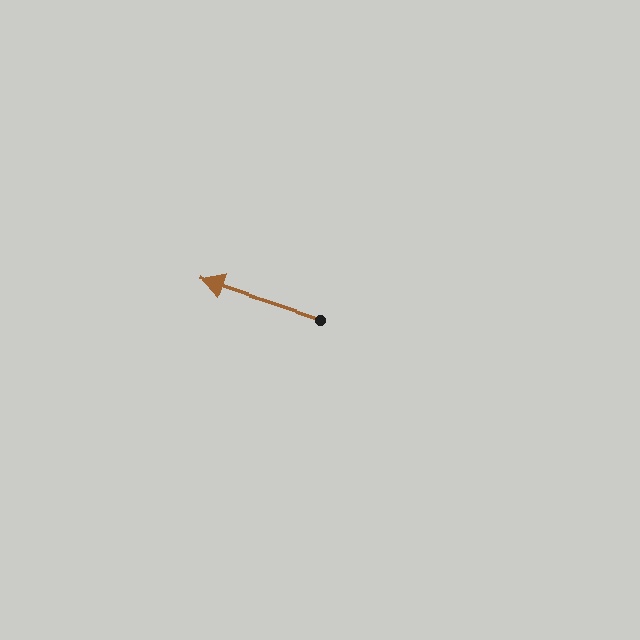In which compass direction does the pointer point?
West.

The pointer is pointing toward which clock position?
Roughly 10 o'clock.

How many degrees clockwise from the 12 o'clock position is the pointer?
Approximately 288 degrees.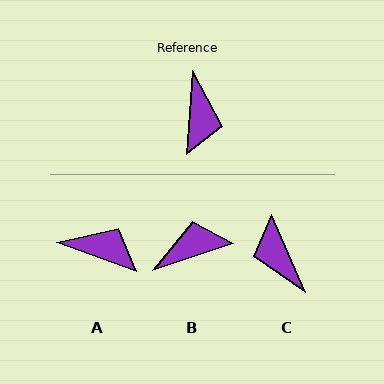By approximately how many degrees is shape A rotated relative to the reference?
Approximately 74 degrees counter-clockwise.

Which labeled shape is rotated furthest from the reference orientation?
C, about 152 degrees away.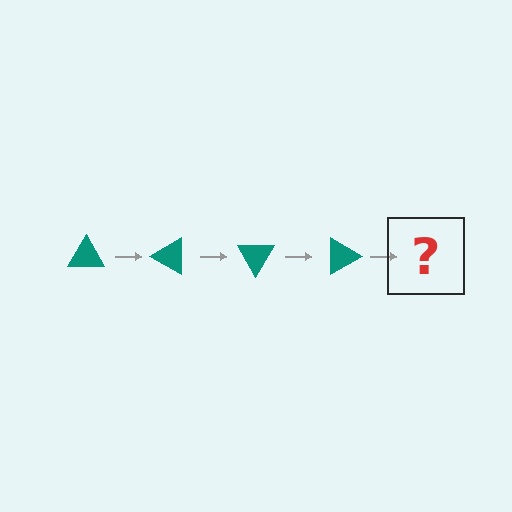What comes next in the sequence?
The next element should be a teal triangle rotated 120 degrees.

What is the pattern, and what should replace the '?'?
The pattern is that the triangle rotates 30 degrees each step. The '?' should be a teal triangle rotated 120 degrees.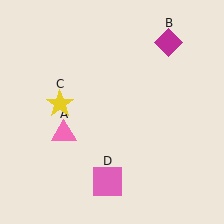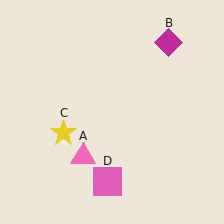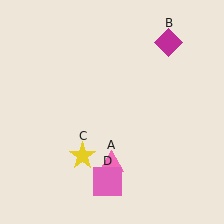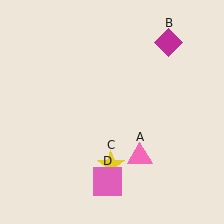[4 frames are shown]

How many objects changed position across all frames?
2 objects changed position: pink triangle (object A), yellow star (object C).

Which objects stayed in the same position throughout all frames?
Magenta diamond (object B) and pink square (object D) remained stationary.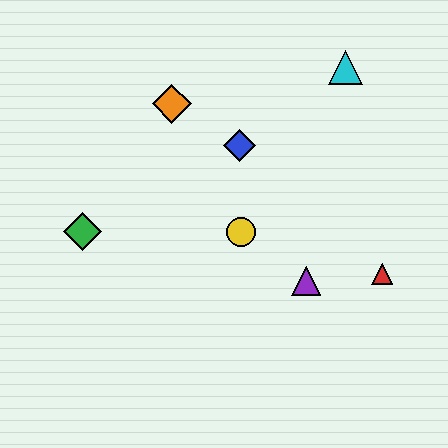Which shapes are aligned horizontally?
The green diamond, the yellow circle are aligned horizontally.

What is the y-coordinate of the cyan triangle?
The cyan triangle is at y≈68.